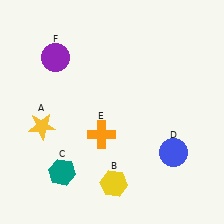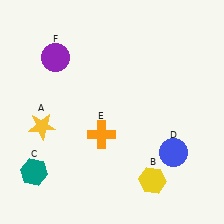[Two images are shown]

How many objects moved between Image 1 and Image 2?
2 objects moved between the two images.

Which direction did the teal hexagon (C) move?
The teal hexagon (C) moved left.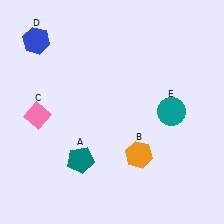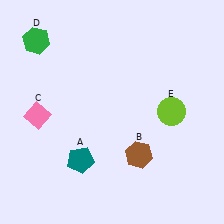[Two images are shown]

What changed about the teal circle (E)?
In Image 1, E is teal. In Image 2, it changed to lime.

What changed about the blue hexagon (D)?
In Image 1, D is blue. In Image 2, it changed to green.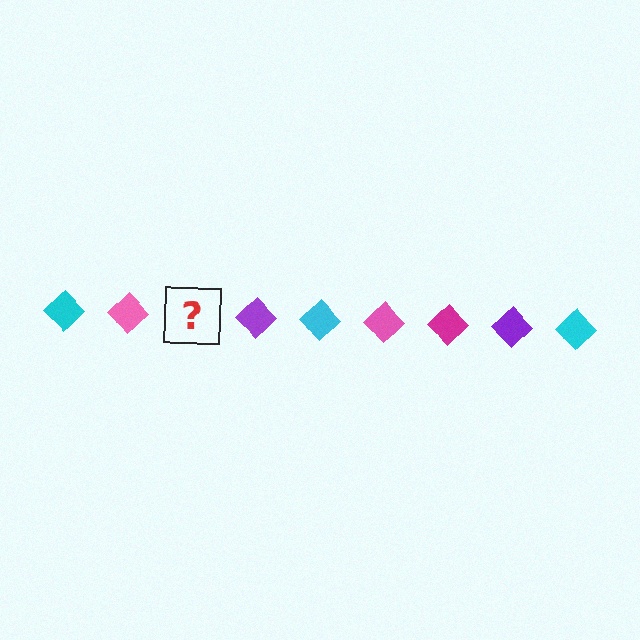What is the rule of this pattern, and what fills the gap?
The rule is that the pattern cycles through cyan, pink, magenta, purple diamonds. The gap should be filled with a magenta diamond.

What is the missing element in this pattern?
The missing element is a magenta diamond.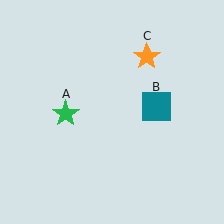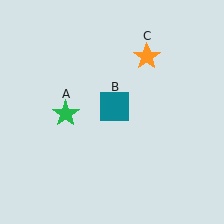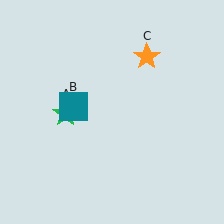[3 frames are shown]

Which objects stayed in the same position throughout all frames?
Green star (object A) and orange star (object C) remained stationary.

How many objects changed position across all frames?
1 object changed position: teal square (object B).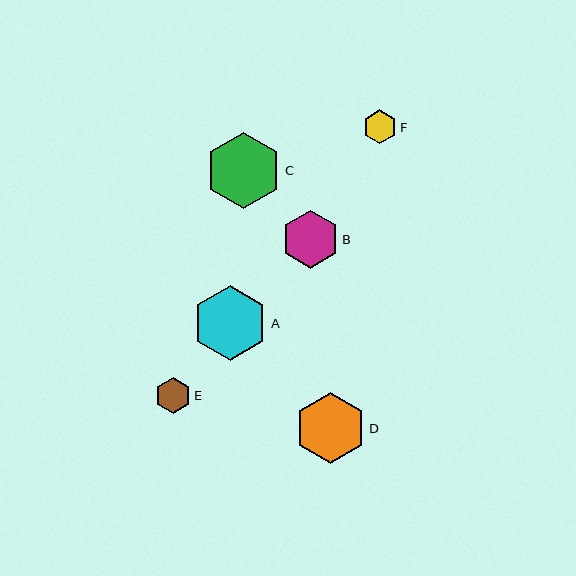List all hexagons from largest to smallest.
From largest to smallest: C, A, D, B, E, F.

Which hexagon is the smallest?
Hexagon F is the smallest with a size of approximately 34 pixels.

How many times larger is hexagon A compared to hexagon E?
Hexagon A is approximately 2.1 times the size of hexagon E.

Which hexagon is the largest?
Hexagon C is the largest with a size of approximately 76 pixels.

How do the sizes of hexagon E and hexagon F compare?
Hexagon E and hexagon F are approximately the same size.